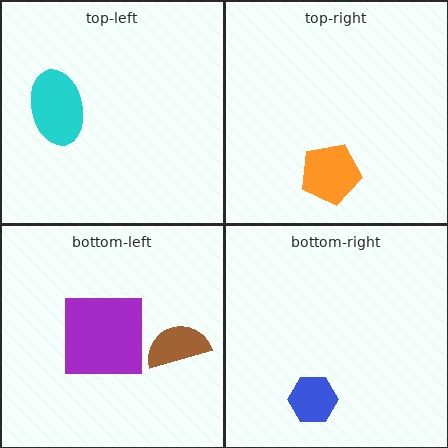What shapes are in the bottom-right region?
The blue hexagon.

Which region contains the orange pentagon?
The top-right region.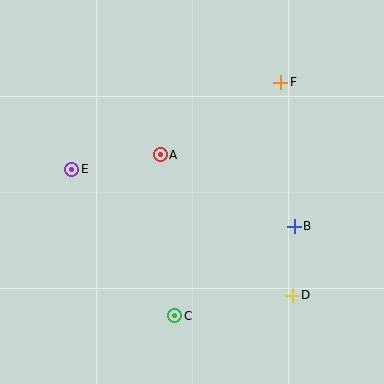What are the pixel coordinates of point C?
Point C is at (175, 316).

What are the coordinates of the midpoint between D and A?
The midpoint between D and A is at (226, 225).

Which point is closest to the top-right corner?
Point F is closest to the top-right corner.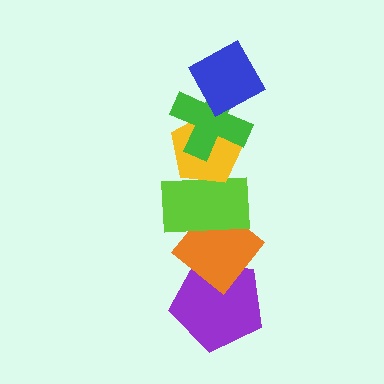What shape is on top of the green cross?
The blue diamond is on top of the green cross.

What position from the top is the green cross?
The green cross is 2nd from the top.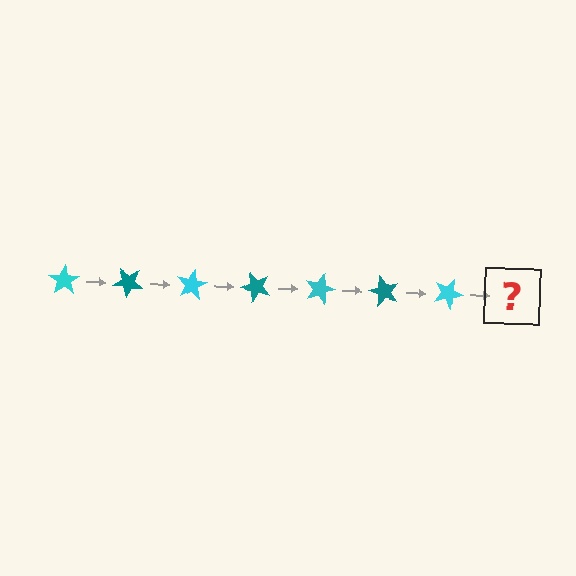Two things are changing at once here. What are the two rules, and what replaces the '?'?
The two rules are that it rotates 40 degrees each step and the color cycles through cyan and teal. The '?' should be a teal star, rotated 280 degrees from the start.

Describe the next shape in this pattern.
It should be a teal star, rotated 280 degrees from the start.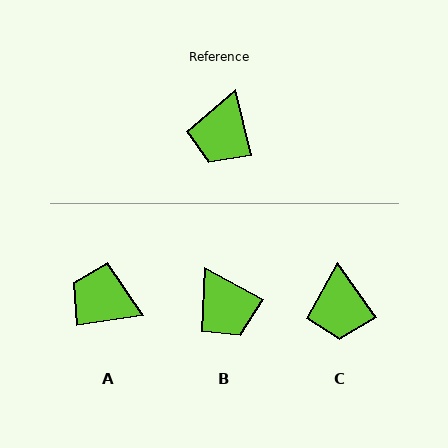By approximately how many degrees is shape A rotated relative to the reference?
Approximately 95 degrees clockwise.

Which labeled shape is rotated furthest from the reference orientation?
A, about 95 degrees away.